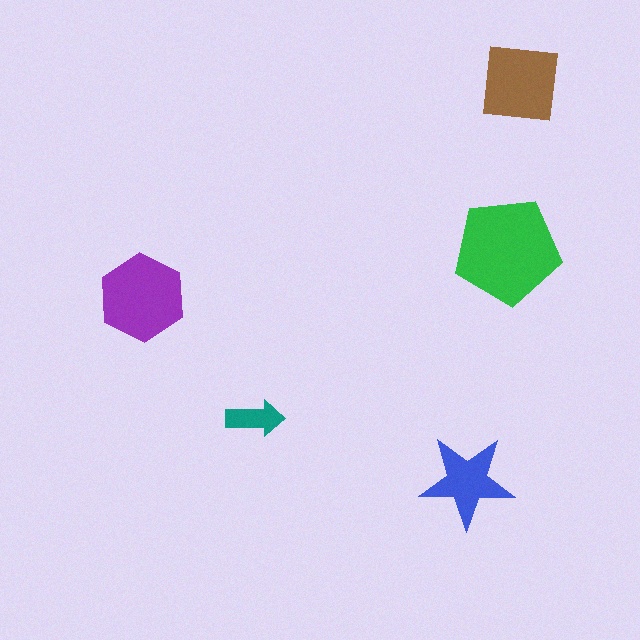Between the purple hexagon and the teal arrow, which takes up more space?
The purple hexagon.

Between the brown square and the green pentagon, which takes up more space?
The green pentagon.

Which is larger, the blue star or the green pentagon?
The green pentagon.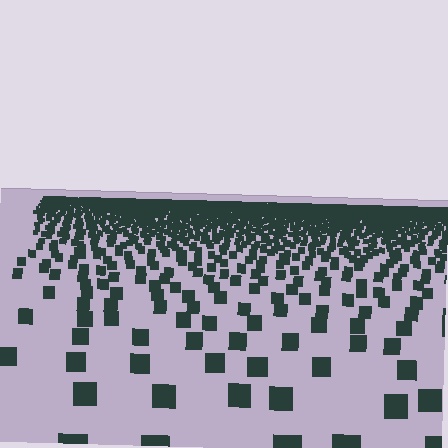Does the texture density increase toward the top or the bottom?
Density increases toward the top.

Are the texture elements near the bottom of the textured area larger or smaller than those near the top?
Larger. Near the bottom, elements are closer to the viewer and appear at a bigger on-screen size.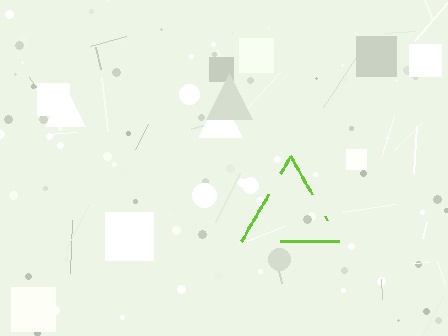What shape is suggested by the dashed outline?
The dashed outline suggests a triangle.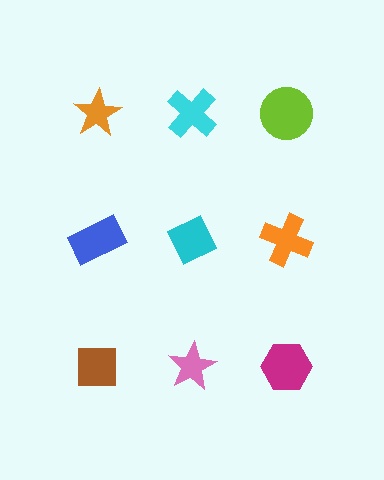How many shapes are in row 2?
3 shapes.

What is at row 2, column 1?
A blue rectangle.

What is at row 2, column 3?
An orange cross.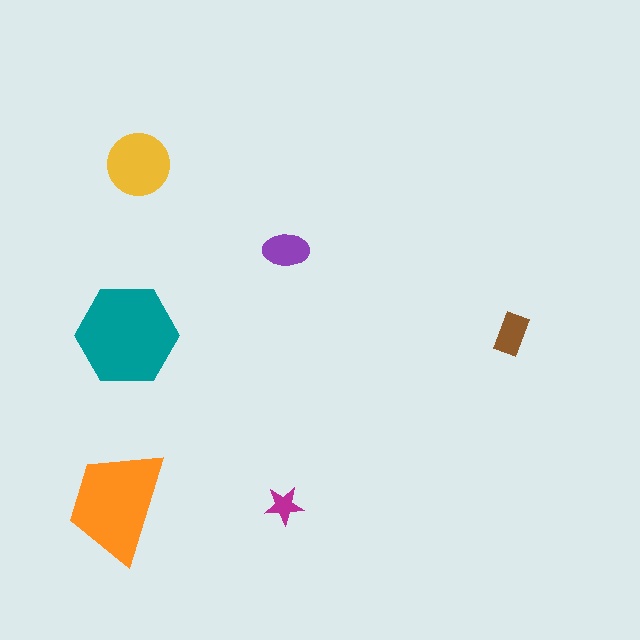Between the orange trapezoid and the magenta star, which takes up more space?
The orange trapezoid.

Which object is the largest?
The teal hexagon.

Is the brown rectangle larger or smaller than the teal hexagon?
Smaller.